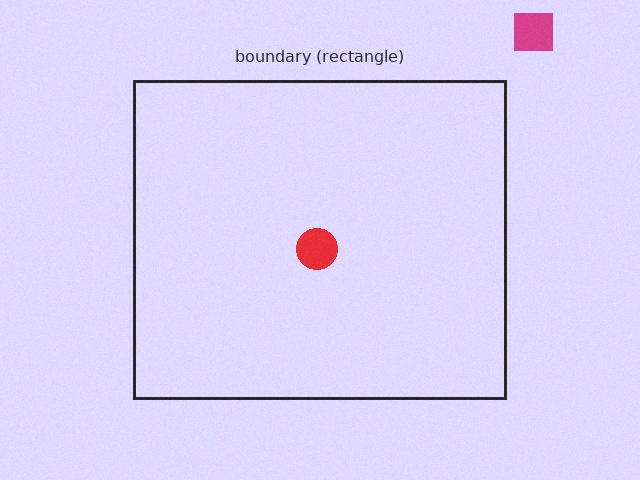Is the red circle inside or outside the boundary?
Inside.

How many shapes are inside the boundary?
1 inside, 1 outside.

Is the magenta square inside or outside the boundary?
Outside.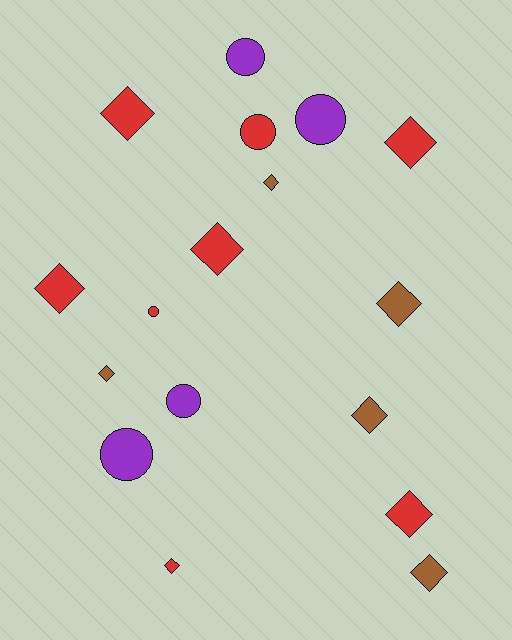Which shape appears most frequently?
Diamond, with 11 objects.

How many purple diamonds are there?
There are no purple diamonds.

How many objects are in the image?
There are 17 objects.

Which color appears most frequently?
Red, with 8 objects.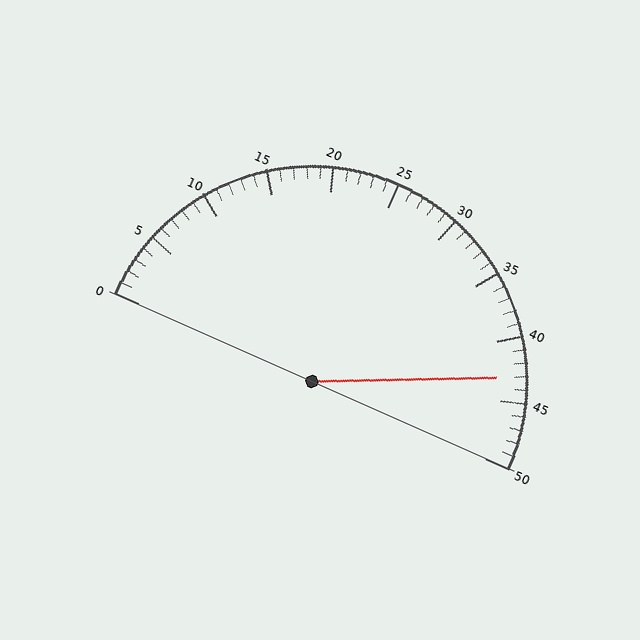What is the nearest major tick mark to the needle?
The nearest major tick mark is 45.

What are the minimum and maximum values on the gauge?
The gauge ranges from 0 to 50.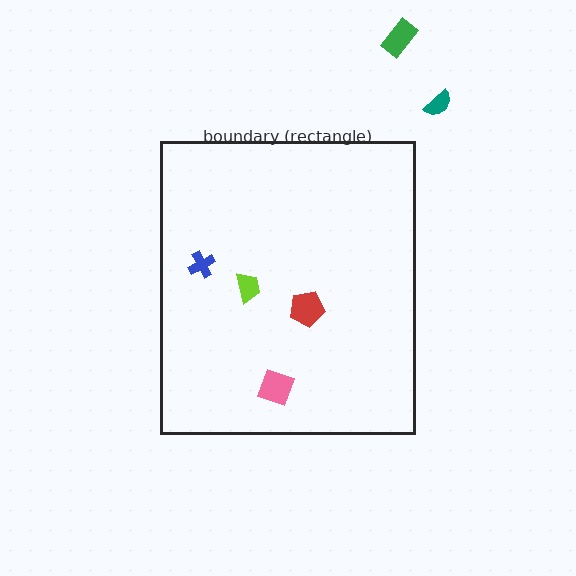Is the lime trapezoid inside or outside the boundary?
Inside.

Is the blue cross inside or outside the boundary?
Inside.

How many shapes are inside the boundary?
4 inside, 2 outside.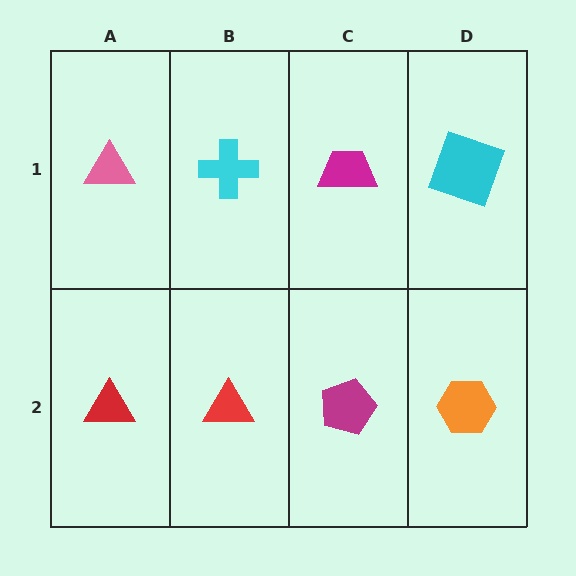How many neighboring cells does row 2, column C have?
3.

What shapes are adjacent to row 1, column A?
A red triangle (row 2, column A), a cyan cross (row 1, column B).